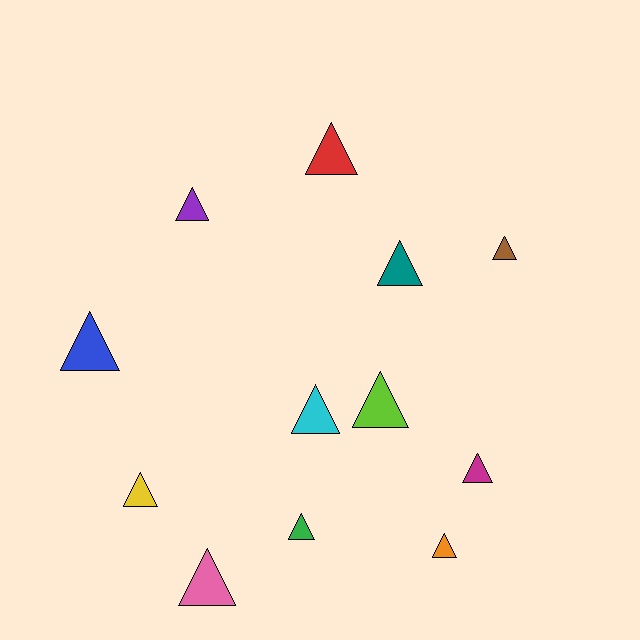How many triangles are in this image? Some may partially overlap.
There are 12 triangles.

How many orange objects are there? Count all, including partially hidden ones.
There is 1 orange object.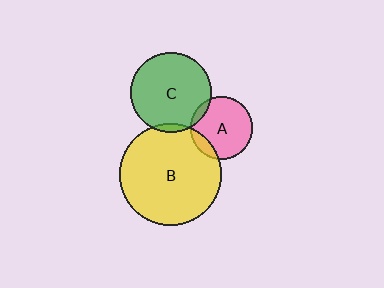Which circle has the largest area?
Circle B (yellow).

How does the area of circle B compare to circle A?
Approximately 2.7 times.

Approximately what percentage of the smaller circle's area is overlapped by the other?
Approximately 5%.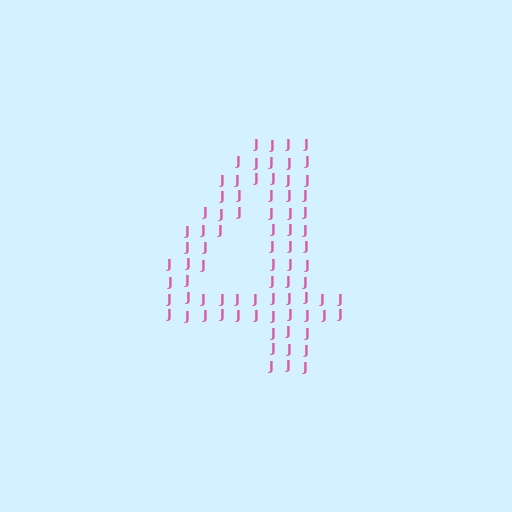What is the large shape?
The large shape is the digit 4.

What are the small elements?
The small elements are letter J's.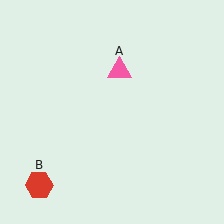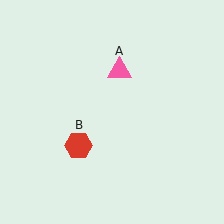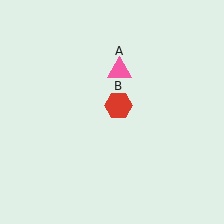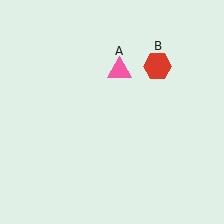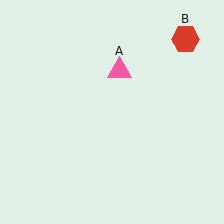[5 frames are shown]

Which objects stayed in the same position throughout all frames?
Pink triangle (object A) remained stationary.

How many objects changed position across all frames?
1 object changed position: red hexagon (object B).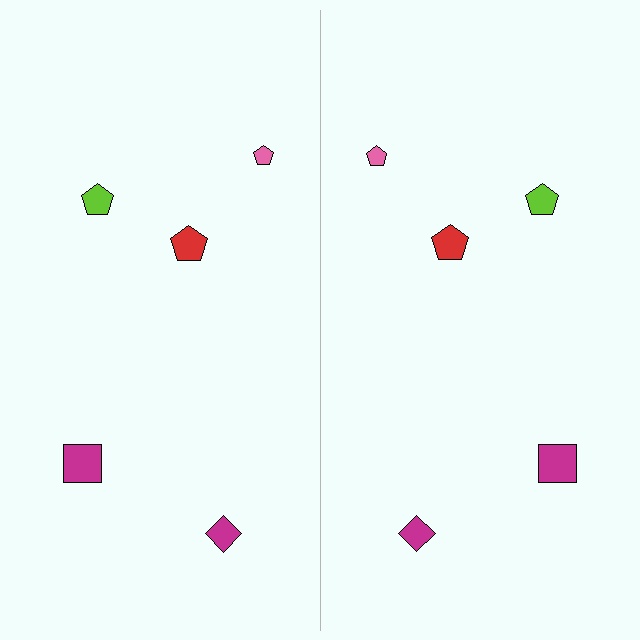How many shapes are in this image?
There are 10 shapes in this image.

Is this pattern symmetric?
Yes, this pattern has bilateral (reflection) symmetry.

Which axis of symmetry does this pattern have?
The pattern has a vertical axis of symmetry running through the center of the image.